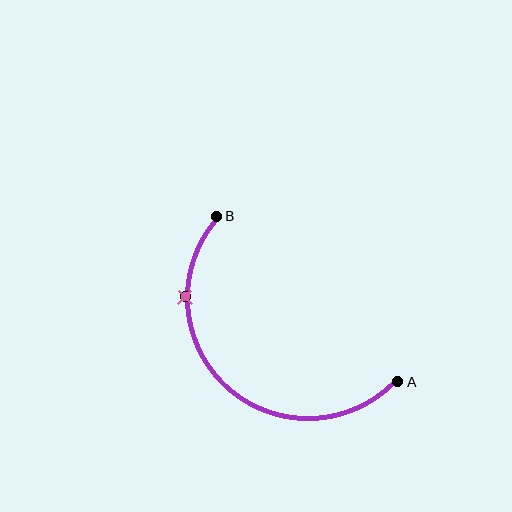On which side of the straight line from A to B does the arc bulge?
The arc bulges below and to the left of the straight line connecting A and B.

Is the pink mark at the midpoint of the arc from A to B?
No. The pink mark lies on the arc but is closer to endpoint B. The arc midpoint would be at the point on the curve equidistant along the arc from both A and B.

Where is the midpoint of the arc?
The arc midpoint is the point on the curve farthest from the straight line joining A and B. It sits below and to the left of that line.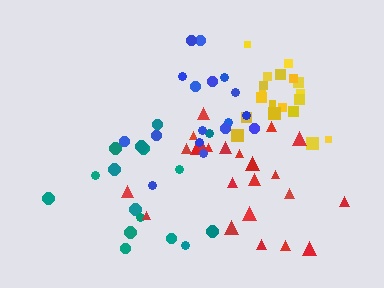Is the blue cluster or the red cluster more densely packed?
Blue.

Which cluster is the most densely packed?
Yellow.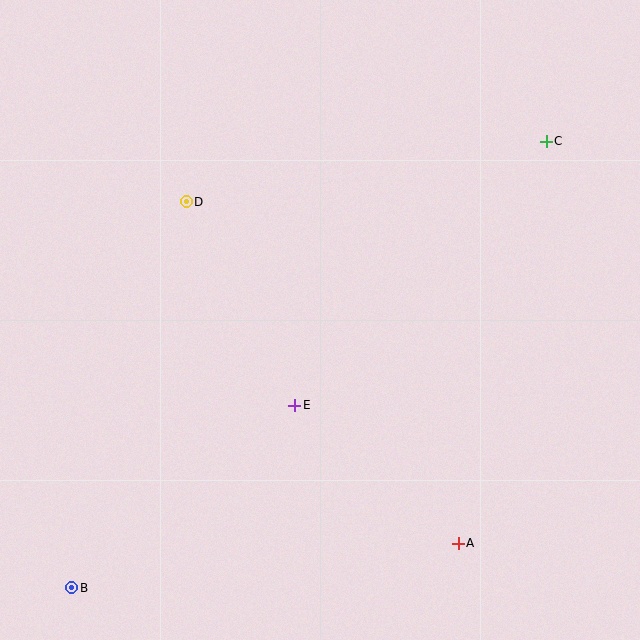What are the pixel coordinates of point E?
Point E is at (295, 406).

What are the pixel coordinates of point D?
Point D is at (186, 202).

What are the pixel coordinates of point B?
Point B is at (72, 588).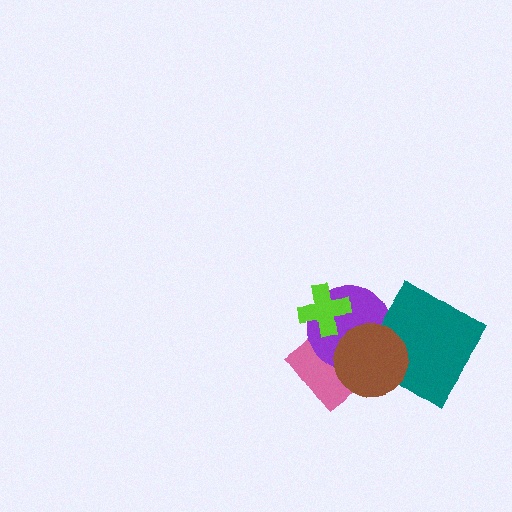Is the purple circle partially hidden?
Yes, it is partially covered by another shape.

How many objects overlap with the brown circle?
3 objects overlap with the brown circle.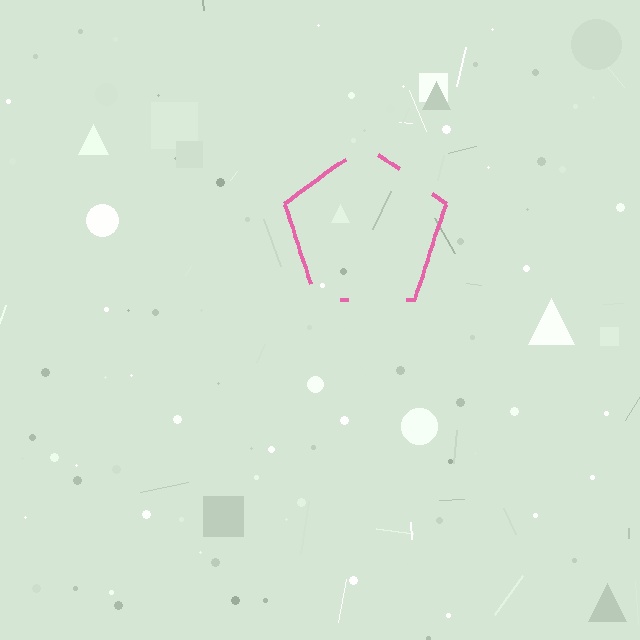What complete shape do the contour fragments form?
The contour fragments form a pentagon.